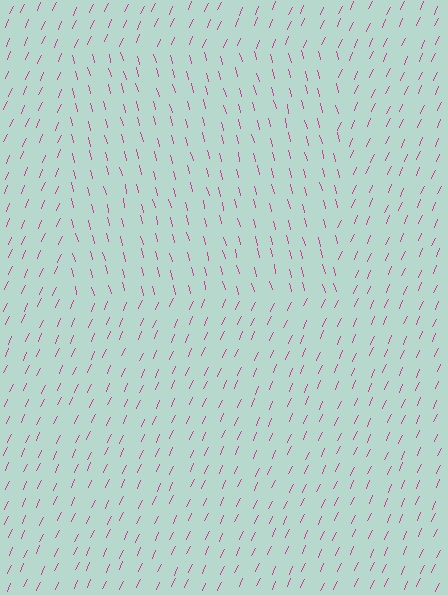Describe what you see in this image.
The image is filled with small magenta line segments. A rectangle region in the image has lines oriented differently from the surrounding lines, creating a visible texture boundary.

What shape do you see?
I see a rectangle.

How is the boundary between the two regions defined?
The boundary is defined purely by a change in line orientation (approximately 39 degrees difference). All lines are the same color and thickness.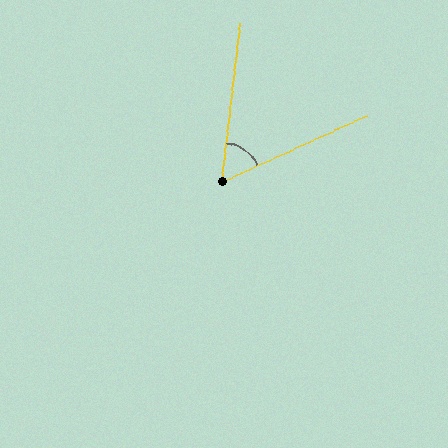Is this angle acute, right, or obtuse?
It is acute.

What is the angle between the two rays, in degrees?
Approximately 59 degrees.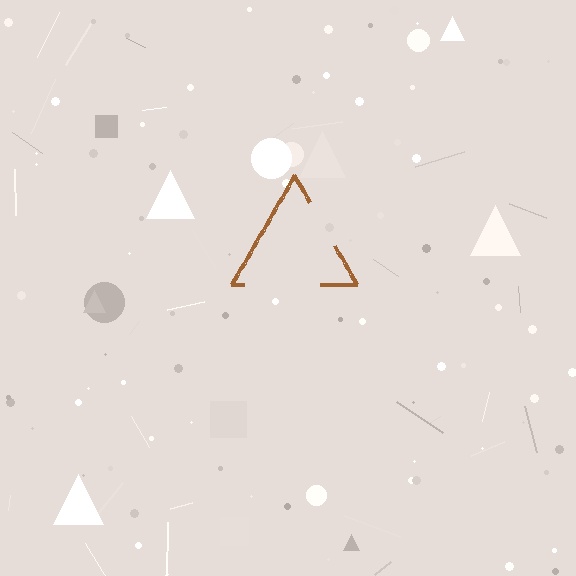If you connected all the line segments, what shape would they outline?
They would outline a triangle.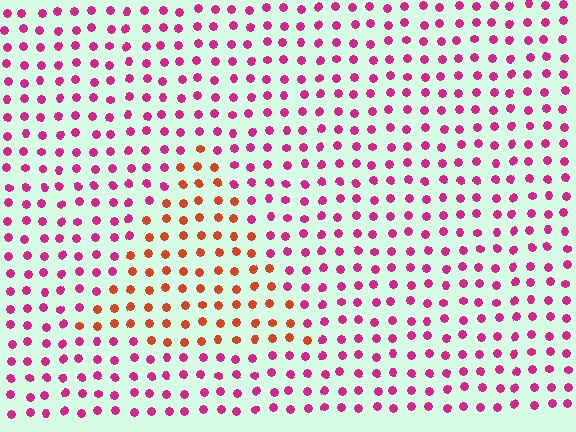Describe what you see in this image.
The image is filled with small magenta elements in a uniform arrangement. A triangle-shaped region is visible where the elements are tinted to a slightly different hue, forming a subtle color boundary.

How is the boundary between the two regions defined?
The boundary is defined purely by a slight shift in hue (about 46 degrees). Spacing, size, and orientation are identical on both sides.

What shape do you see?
I see a triangle.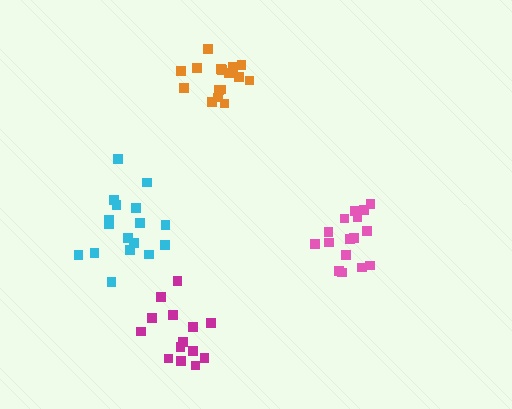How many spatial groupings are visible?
There are 4 spatial groupings.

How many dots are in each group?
Group 1: 16 dots, Group 2: 17 dots, Group 3: 14 dots, Group 4: 16 dots (63 total).